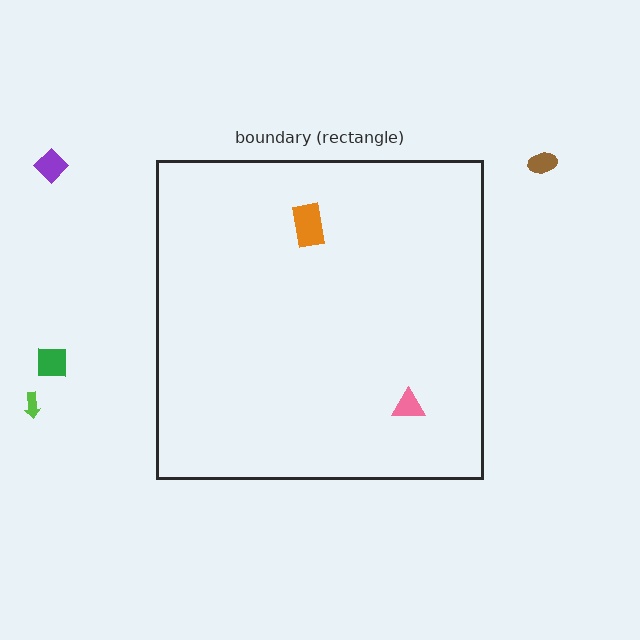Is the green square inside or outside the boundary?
Outside.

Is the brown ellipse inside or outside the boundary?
Outside.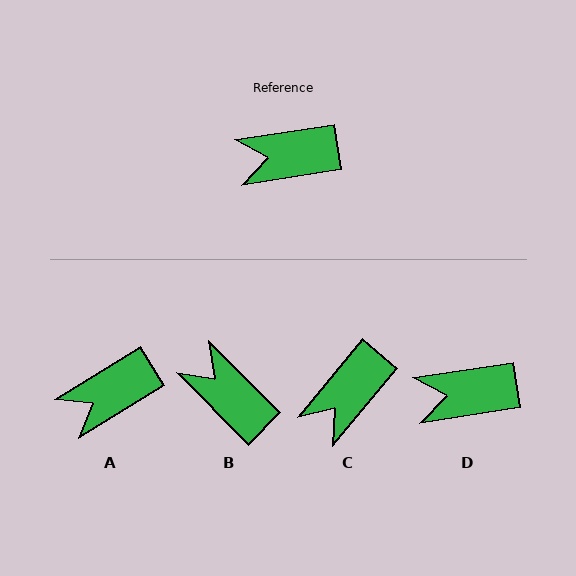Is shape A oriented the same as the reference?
No, it is off by about 23 degrees.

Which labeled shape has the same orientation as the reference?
D.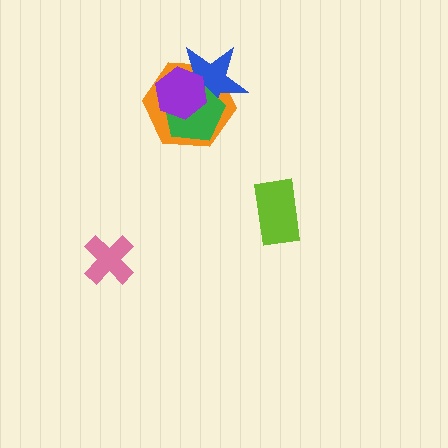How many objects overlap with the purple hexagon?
3 objects overlap with the purple hexagon.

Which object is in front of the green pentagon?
The purple hexagon is in front of the green pentagon.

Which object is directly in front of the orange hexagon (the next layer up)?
The blue star is directly in front of the orange hexagon.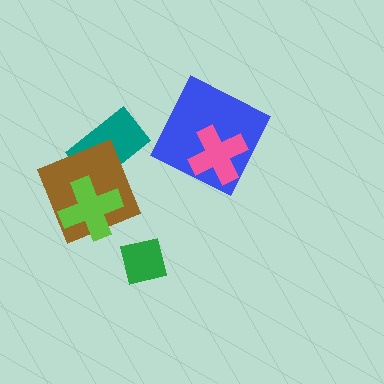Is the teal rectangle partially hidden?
Yes, it is partially covered by another shape.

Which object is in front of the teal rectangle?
The brown square is in front of the teal rectangle.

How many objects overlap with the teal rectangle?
1 object overlaps with the teal rectangle.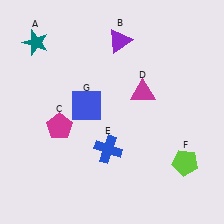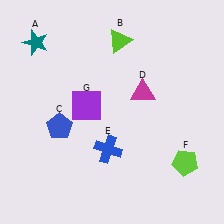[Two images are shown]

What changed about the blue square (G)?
In Image 1, G is blue. In Image 2, it changed to purple.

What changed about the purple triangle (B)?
In Image 1, B is purple. In Image 2, it changed to lime.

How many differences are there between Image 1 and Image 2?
There are 3 differences between the two images.